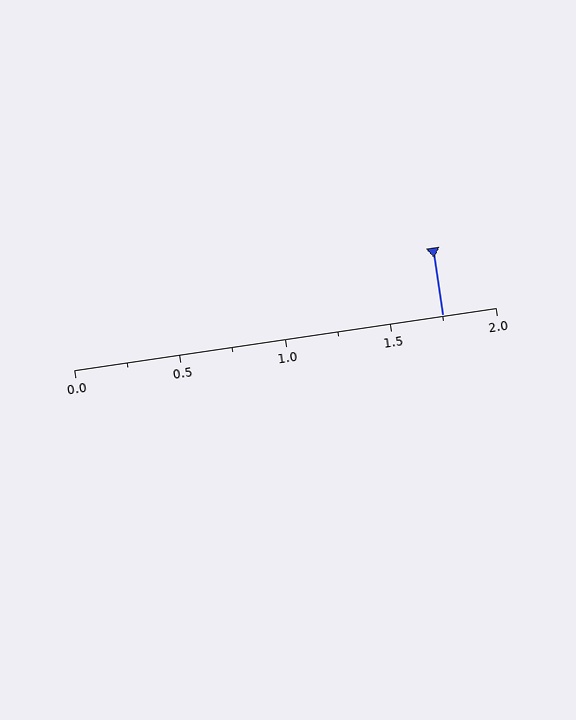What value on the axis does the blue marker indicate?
The marker indicates approximately 1.75.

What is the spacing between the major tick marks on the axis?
The major ticks are spaced 0.5 apart.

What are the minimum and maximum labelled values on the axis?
The axis runs from 0.0 to 2.0.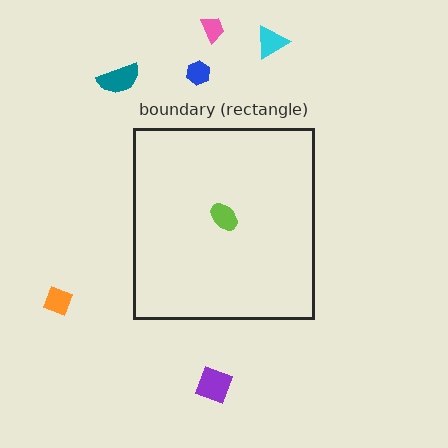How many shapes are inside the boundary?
1 inside, 6 outside.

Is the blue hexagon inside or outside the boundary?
Outside.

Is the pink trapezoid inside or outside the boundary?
Outside.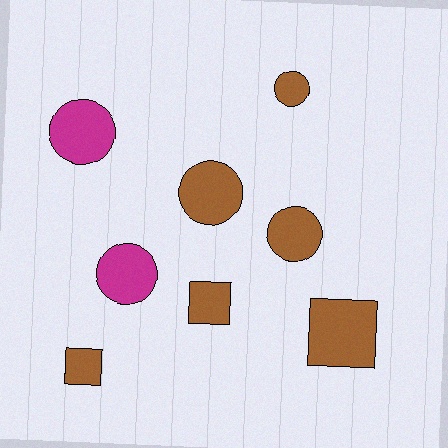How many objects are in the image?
There are 8 objects.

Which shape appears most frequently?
Circle, with 5 objects.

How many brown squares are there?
There are 3 brown squares.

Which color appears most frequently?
Brown, with 6 objects.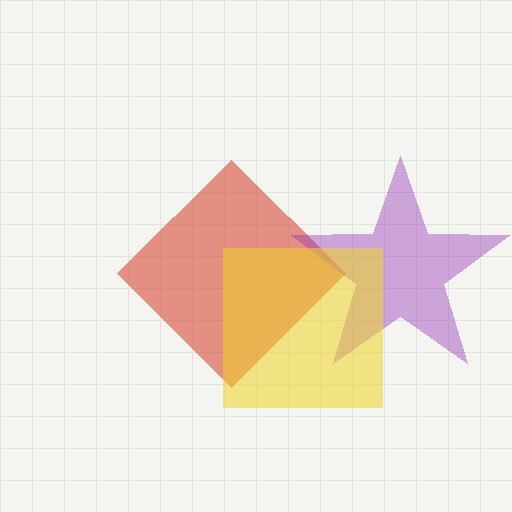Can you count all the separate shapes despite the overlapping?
Yes, there are 3 separate shapes.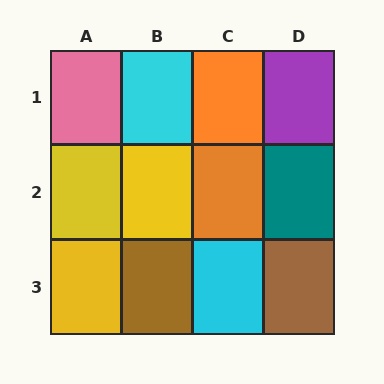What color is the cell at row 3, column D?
Brown.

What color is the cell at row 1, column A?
Pink.